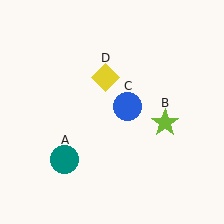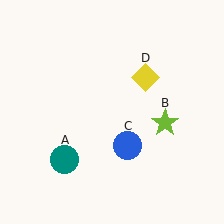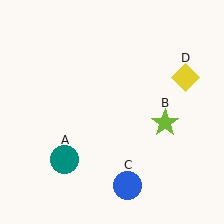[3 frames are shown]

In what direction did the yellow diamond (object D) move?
The yellow diamond (object D) moved right.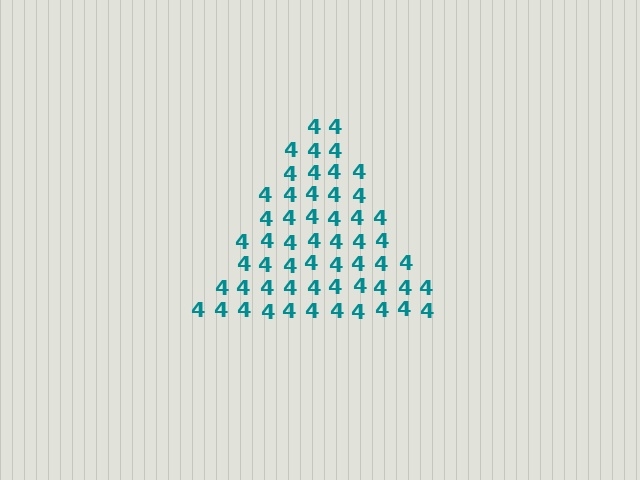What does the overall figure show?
The overall figure shows a triangle.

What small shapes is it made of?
It is made of small digit 4's.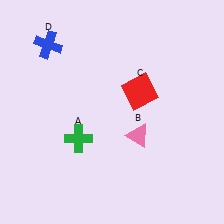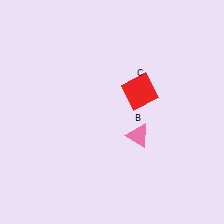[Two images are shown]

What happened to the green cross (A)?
The green cross (A) was removed in Image 2. It was in the bottom-left area of Image 1.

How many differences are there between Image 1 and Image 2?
There are 2 differences between the two images.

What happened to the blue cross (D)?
The blue cross (D) was removed in Image 2. It was in the top-left area of Image 1.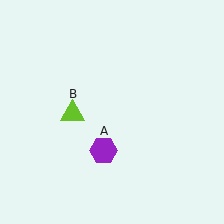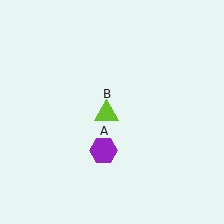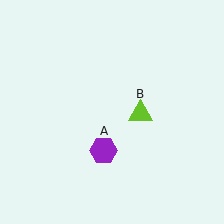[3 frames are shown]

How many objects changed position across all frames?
1 object changed position: lime triangle (object B).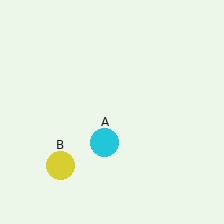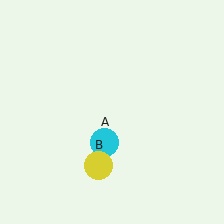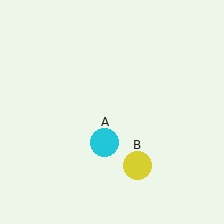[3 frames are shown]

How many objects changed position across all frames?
1 object changed position: yellow circle (object B).